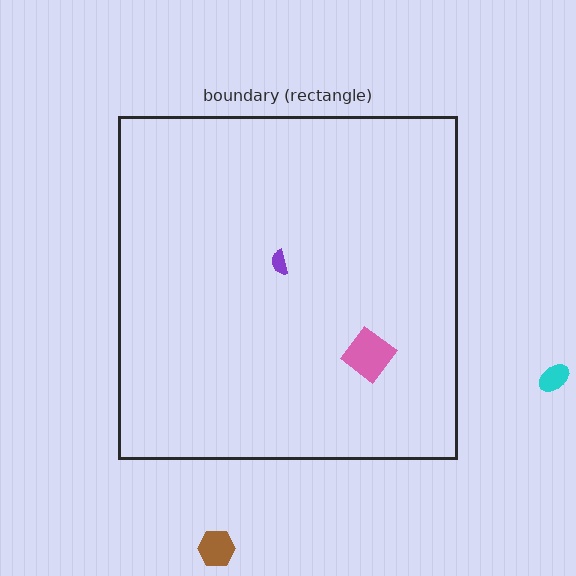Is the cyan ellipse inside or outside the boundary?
Outside.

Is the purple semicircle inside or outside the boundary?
Inside.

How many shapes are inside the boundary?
2 inside, 2 outside.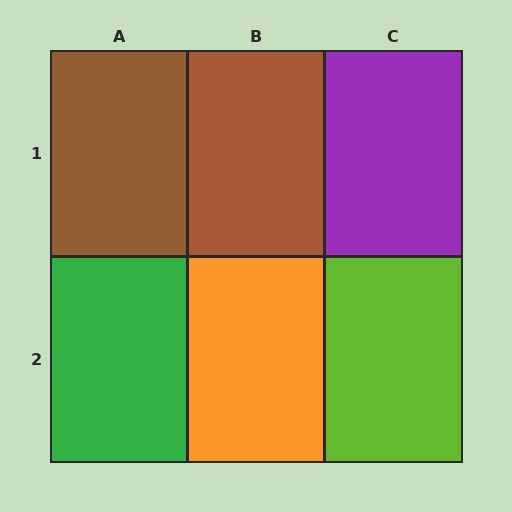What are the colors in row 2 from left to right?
Green, orange, lime.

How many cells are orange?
1 cell is orange.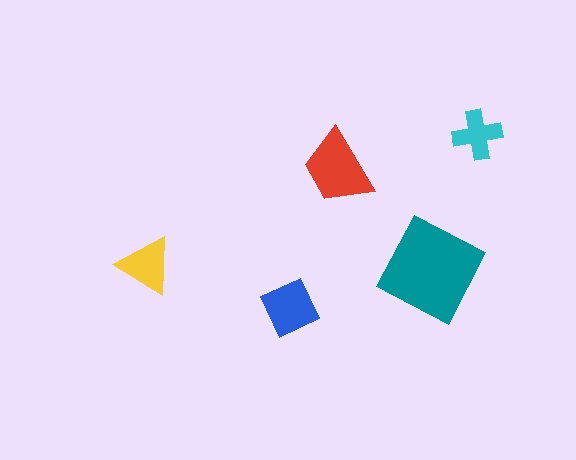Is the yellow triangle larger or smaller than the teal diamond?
Smaller.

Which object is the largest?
The teal diamond.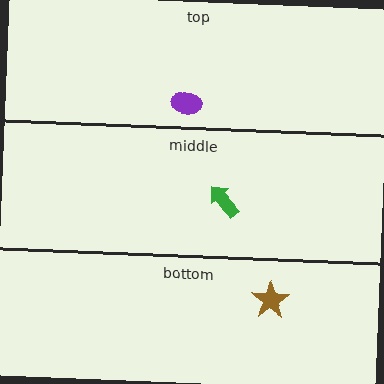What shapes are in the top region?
The purple ellipse.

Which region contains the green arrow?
The middle region.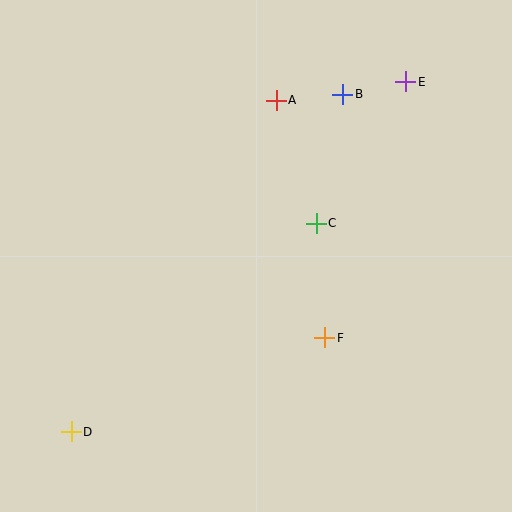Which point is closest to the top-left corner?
Point A is closest to the top-left corner.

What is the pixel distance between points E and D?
The distance between E and D is 484 pixels.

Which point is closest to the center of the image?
Point C at (316, 223) is closest to the center.